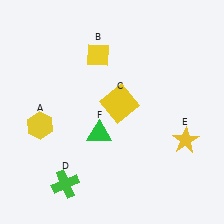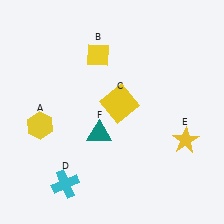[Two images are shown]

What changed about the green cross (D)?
In Image 1, D is green. In Image 2, it changed to cyan.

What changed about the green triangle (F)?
In Image 1, F is green. In Image 2, it changed to teal.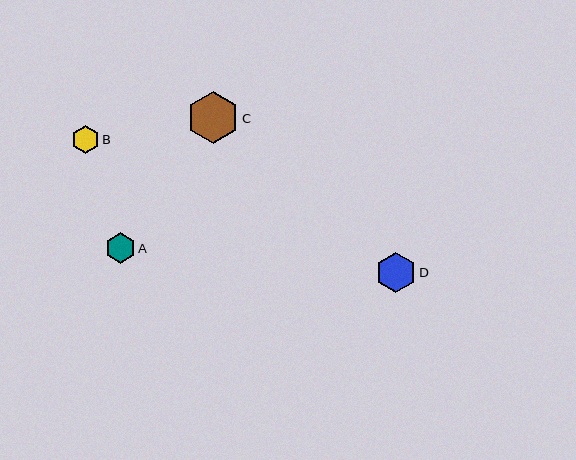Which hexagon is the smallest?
Hexagon B is the smallest with a size of approximately 28 pixels.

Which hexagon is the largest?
Hexagon C is the largest with a size of approximately 52 pixels.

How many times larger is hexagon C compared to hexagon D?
Hexagon C is approximately 1.3 times the size of hexagon D.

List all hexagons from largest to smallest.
From largest to smallest: C, D, A, B.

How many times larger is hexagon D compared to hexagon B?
Hexagon D is approximately 1.5 times the size of hexagon B.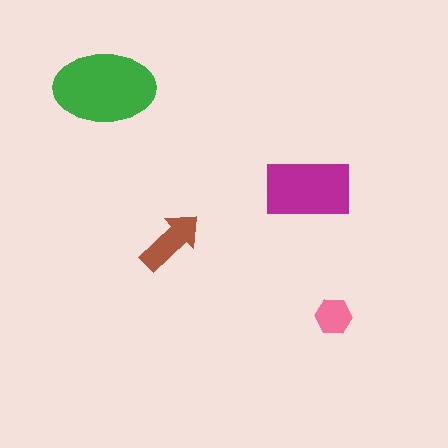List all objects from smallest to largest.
The pink hexagon, the brown arrow, the magenta rectangle, the green ellipse.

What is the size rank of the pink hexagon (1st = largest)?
4th.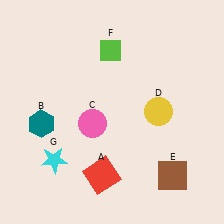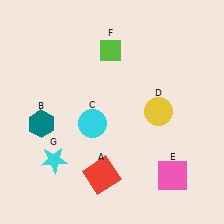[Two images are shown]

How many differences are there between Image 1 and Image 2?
There are 2 differences between the two images.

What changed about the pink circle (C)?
In Image 1, C is pink. In Image 2, it changed to cyan.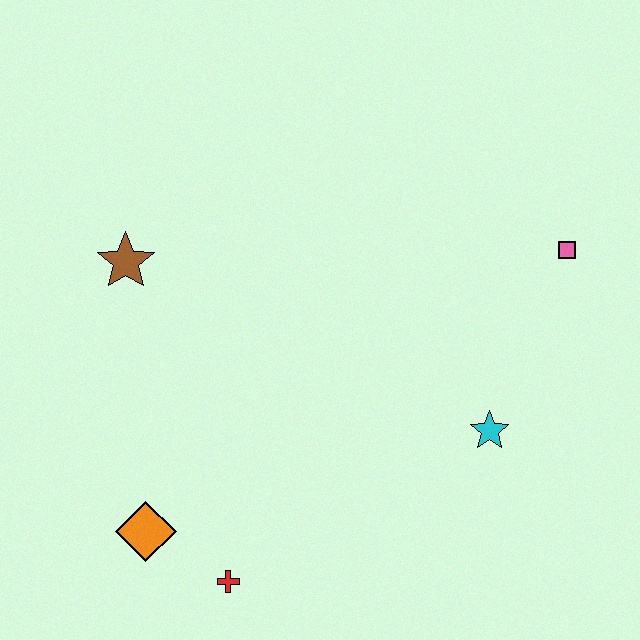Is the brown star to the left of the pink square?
Yes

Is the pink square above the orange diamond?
Yes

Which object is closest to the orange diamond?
The red cross is closest to the orange diamond.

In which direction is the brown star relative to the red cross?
The brown star is above the red cross.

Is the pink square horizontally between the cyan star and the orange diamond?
No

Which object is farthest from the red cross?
The pink square is farthest from the red cross.